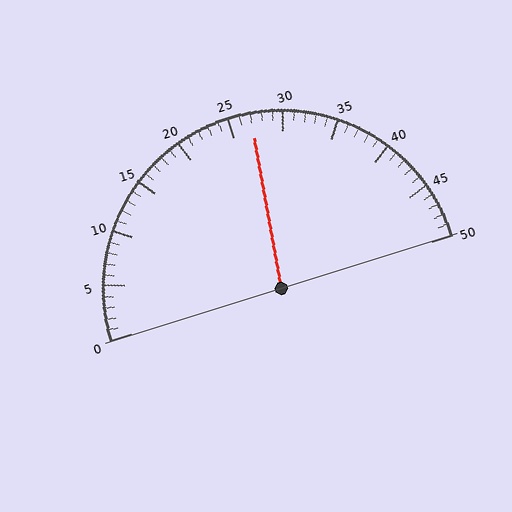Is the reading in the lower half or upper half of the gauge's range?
The reading is in the upper half of the range (0 to 50).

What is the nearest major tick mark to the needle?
The nearest major tick mark is 25.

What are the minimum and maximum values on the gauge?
The gauge ranges from 0 to 50.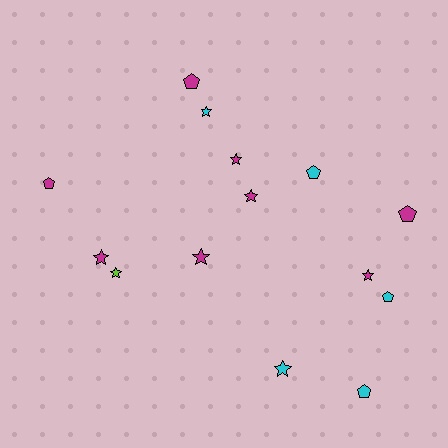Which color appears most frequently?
Magenta, with 8 objects.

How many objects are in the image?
There are 14 objects.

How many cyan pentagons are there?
There are 3 cyan pentagons.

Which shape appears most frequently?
Star, with 8 objects.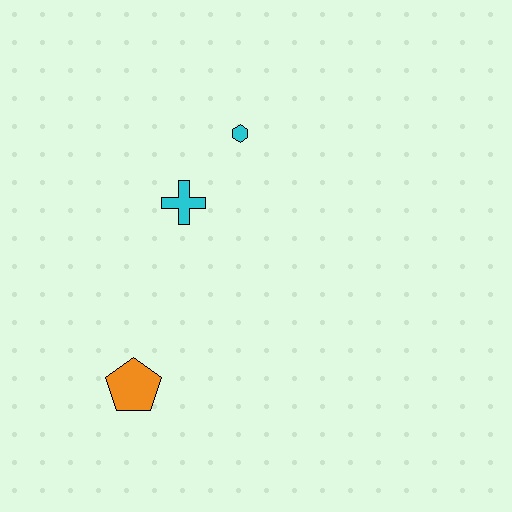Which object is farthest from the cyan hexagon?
The orange pentagon is farthest from the cyan hexagon.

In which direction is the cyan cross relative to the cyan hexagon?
The cyan cross is below the cyan hexagon.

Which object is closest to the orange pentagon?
The cyan cross is closest to the orange pentagon.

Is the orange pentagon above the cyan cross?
No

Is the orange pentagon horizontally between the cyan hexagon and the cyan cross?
No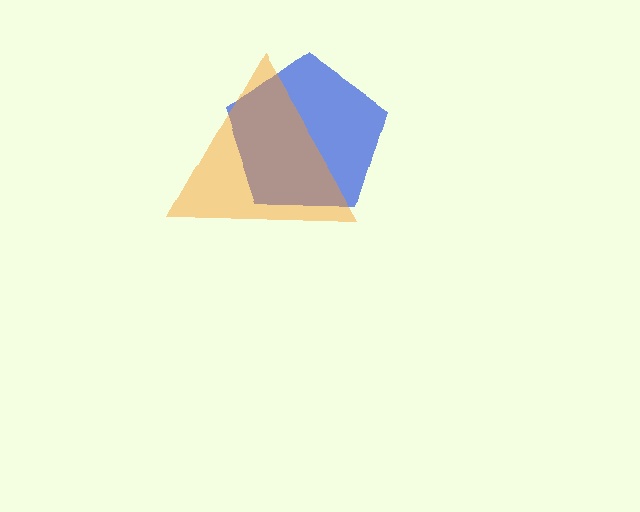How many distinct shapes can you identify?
There are 2 distinct shapes: a blue pentagon, an orange triangle.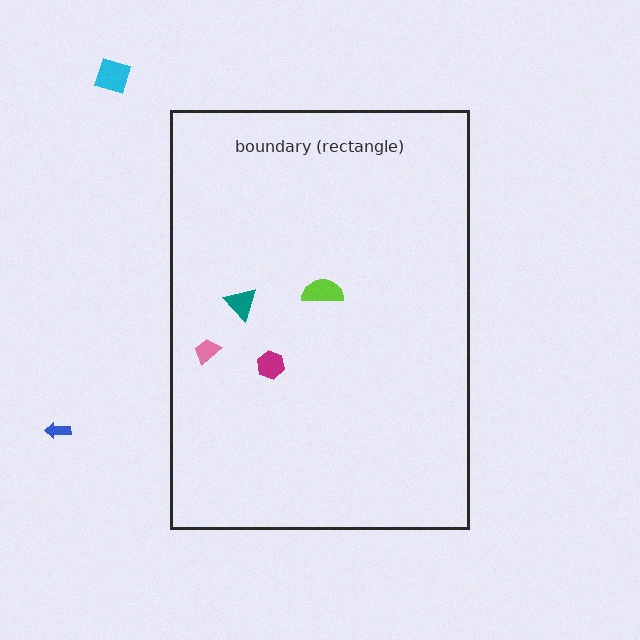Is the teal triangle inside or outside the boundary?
Inside.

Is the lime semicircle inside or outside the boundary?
Inside.